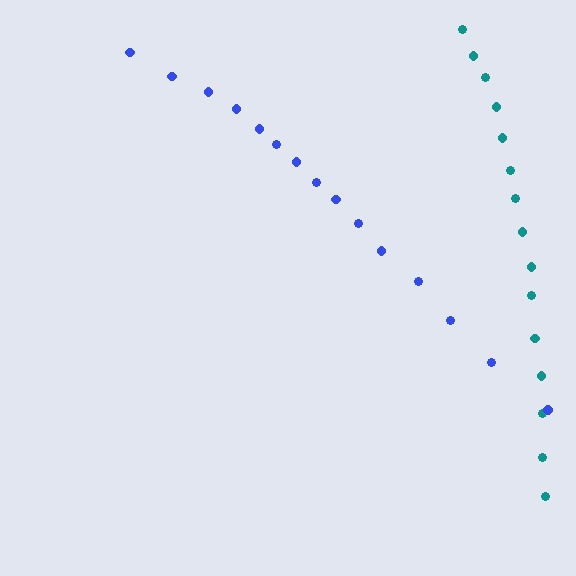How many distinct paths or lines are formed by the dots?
There are 2 distinct paths.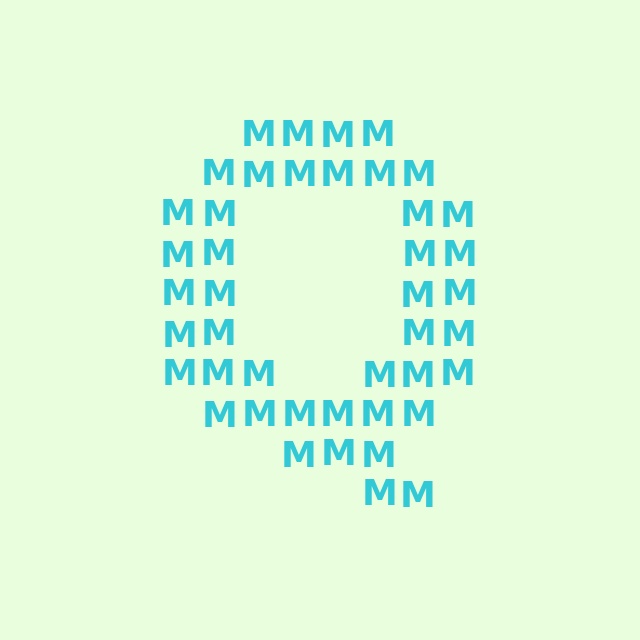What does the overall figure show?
The overall figure shows the letter Q.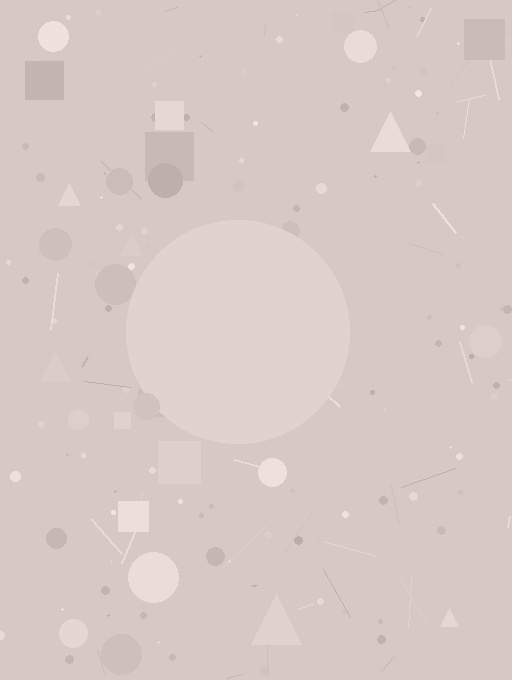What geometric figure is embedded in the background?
A circle is embedded in the background.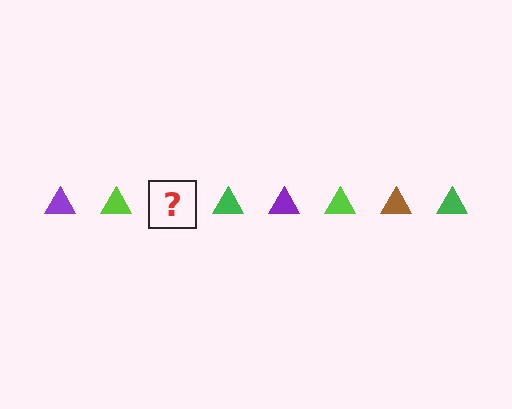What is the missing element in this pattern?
The missing element is a brown triangle.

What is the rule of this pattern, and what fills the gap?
The rule is that the pattern cycles through purple, lime, brown, green triangles. The gap should be filled with a brown triangle.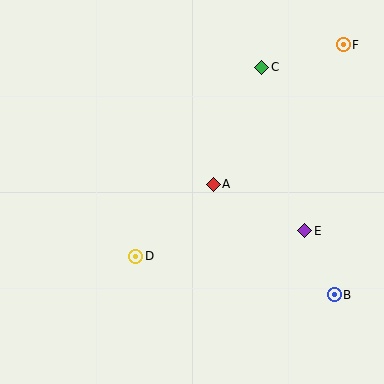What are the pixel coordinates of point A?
Point A is at (213, 184).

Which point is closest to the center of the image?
Point A at (213, 184) is closest to the center.